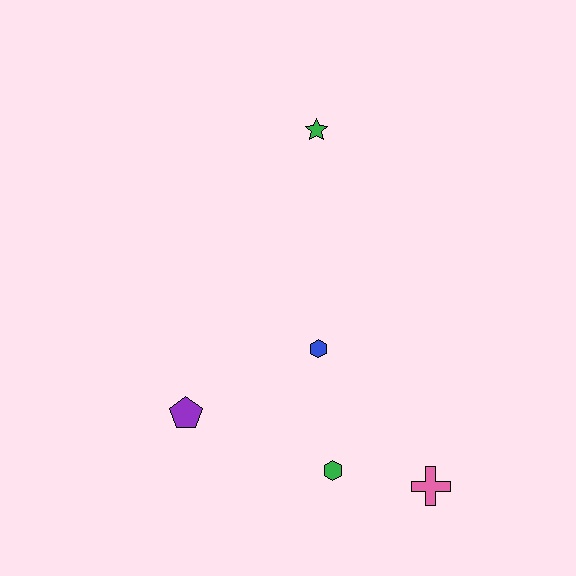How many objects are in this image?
There are 5 objects.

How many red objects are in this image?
There are no red objects.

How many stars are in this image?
There is 1 star.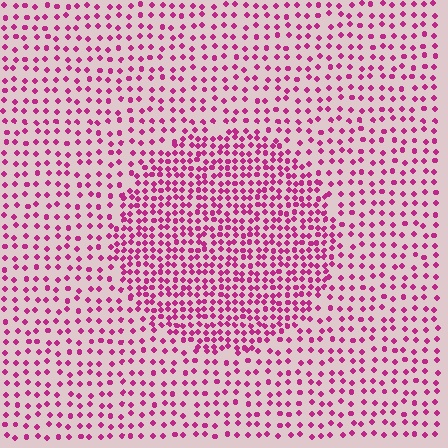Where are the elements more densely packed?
The elements are more densely packed inside the circle boundary.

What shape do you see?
I see a circle.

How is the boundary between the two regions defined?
The boundary is defined by a change in element density (approximately 2.0x ratio). All elements are the same color, size, and shape.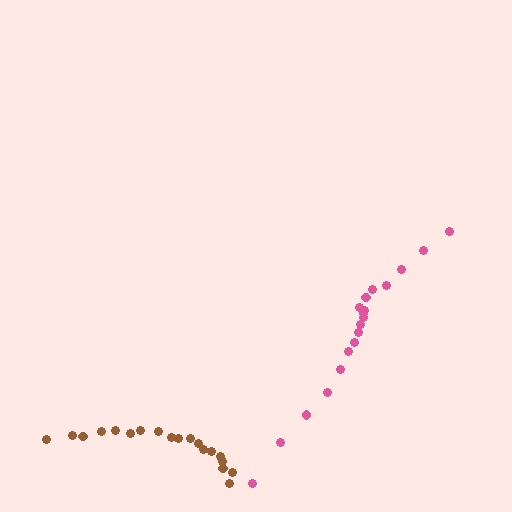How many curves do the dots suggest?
There are 2 distinct paths.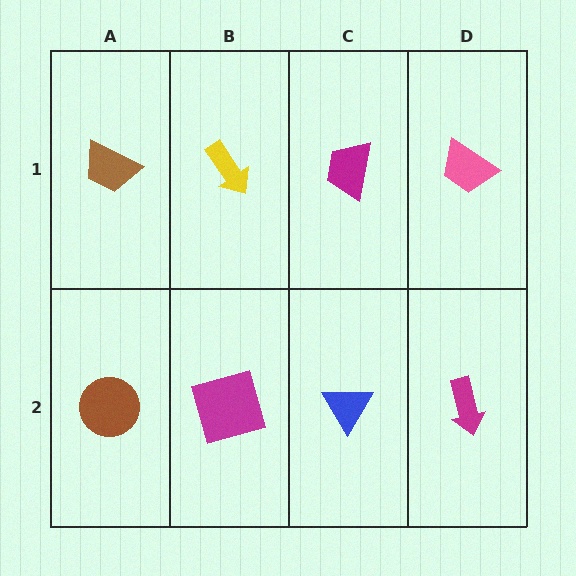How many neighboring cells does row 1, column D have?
2.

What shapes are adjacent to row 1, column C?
A blue triangle (row 2, column C), a yellow arrow (row 1, column B), a pink trapezoid (row 1, column D).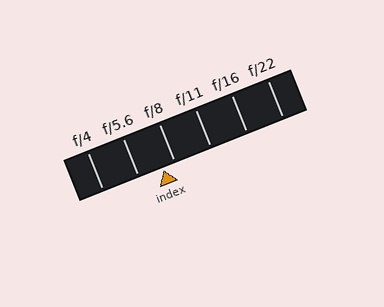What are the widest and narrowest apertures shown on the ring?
The widest aperture shown is f/4 and the narrowest is f/22.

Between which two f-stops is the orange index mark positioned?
The index mark is between f/5.6 and f/8.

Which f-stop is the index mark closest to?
The index mark is closest to f/8.